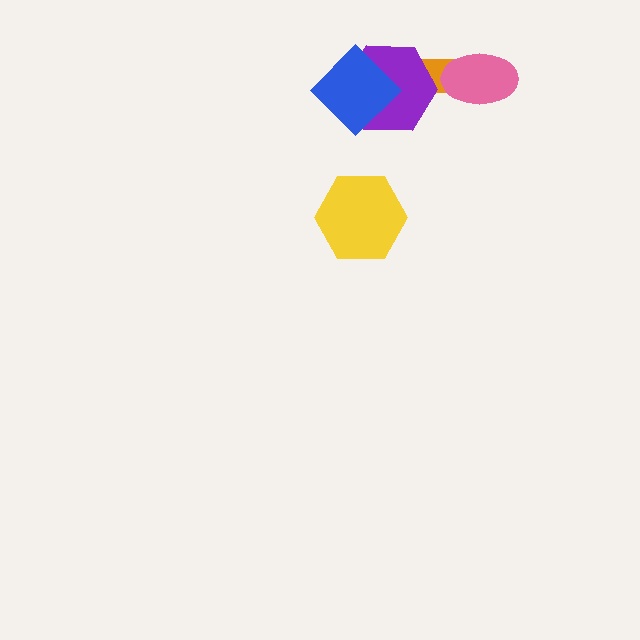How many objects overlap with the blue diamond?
1 object overlaps with the blue diamond.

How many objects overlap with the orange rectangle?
2 objects overlap with the orange rectangle.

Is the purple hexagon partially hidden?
Yes, it is partially covered by another shape.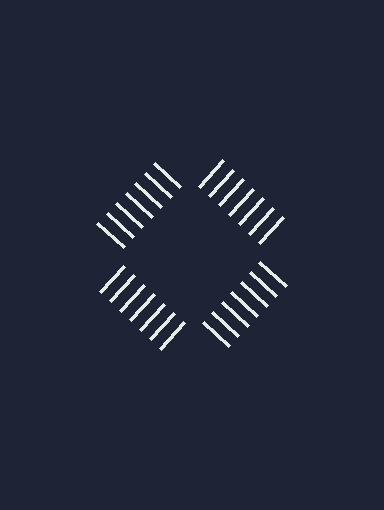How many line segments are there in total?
28 — 7 along each of the 4 edges.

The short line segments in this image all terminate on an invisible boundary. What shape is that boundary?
An illusory square — the line segments terminate on its edges but no continuous stroke is drawn.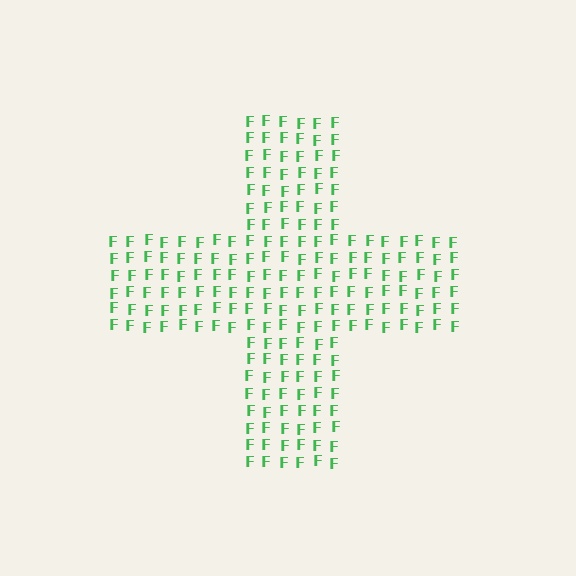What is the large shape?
The large shape is a cross.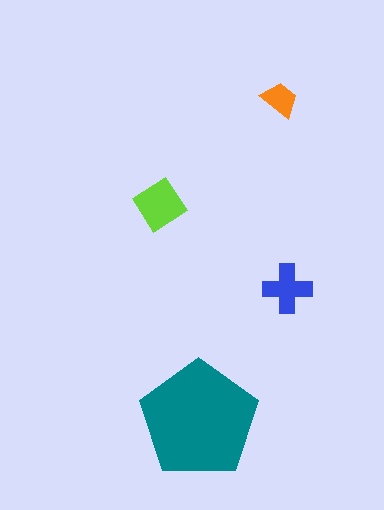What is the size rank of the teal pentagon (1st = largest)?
1st.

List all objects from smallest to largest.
The orange trapezoid, the blue cross, the lime diamond, the teal pentagon.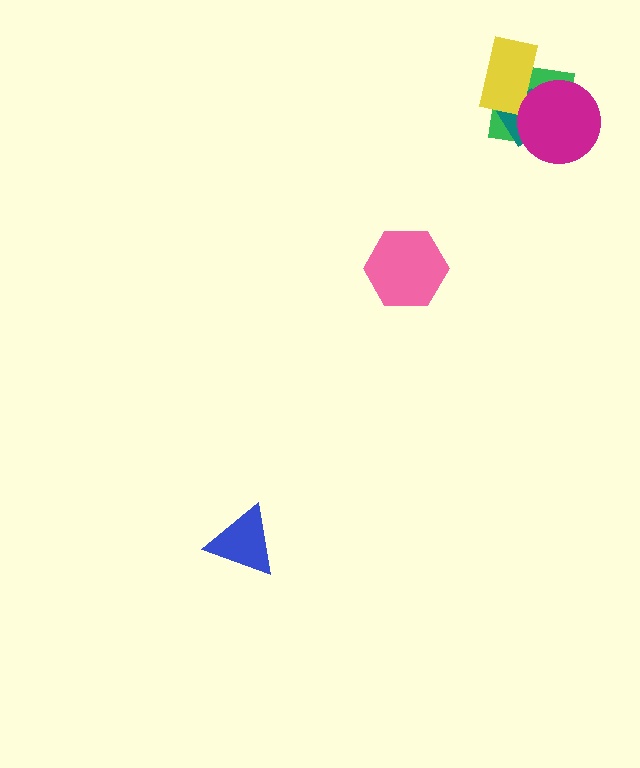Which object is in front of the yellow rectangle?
The magenta circle is in front of the yellow rectangle.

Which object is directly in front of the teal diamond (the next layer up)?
The yellow rectangle is directly in front of the teal diamond.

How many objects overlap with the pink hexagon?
0 objects overlap with the pink hexagon.